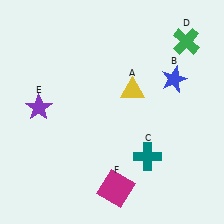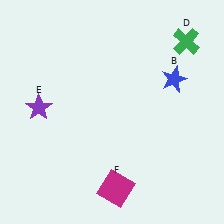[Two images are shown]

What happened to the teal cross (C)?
The teal cross (C) was removed in Image 2. It was in the bottom-right area of Image 1.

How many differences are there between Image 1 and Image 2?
There are 2 differences between the two images.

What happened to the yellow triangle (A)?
The yellow triangle (A) was removed in Image 2. It was in the top-right area of Image 1.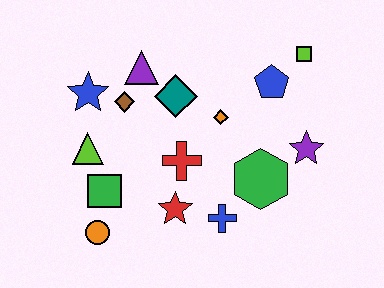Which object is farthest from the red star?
The lime square is farthest from the red star.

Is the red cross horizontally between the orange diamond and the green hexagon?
No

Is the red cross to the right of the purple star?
No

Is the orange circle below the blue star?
Yes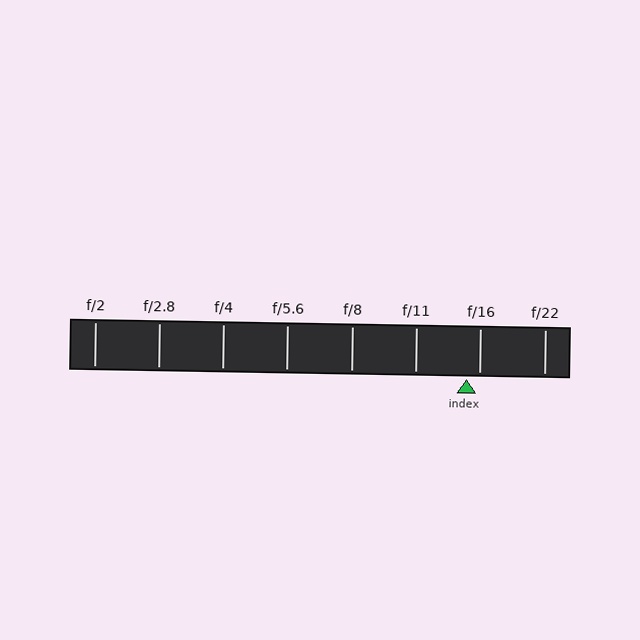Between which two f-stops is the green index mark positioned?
The index mark is between f/11 and f/16.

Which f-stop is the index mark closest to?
The index mark is closest to f/16.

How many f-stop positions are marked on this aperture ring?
There are 8 f-stop positions marked.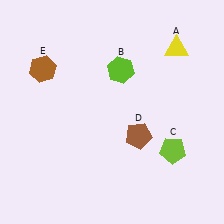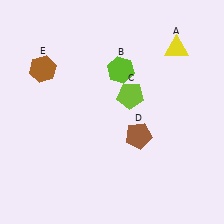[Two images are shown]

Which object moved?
The lime pentagon (C) moved up.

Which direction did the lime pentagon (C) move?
The lime pentagon (C) moved up.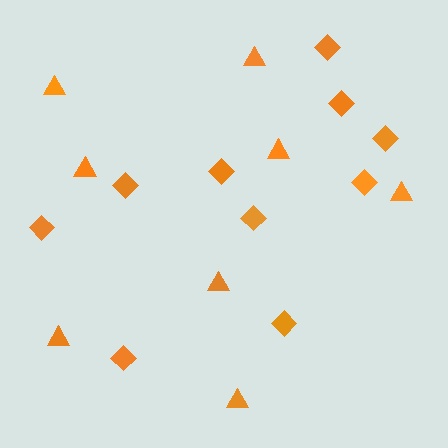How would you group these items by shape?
There are 2 groups: one group of diamonds (10) and one group of triangles (8).